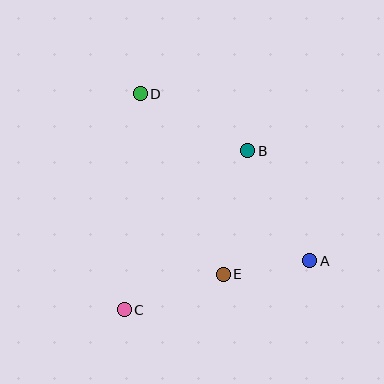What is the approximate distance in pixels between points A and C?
The distance between A and C is approximately 192 pixels.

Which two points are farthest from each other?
Points A and D are farthest from each other.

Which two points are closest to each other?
Points A and E are closest to each other.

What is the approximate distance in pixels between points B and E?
The distance between B and E is approximately 126 pixels.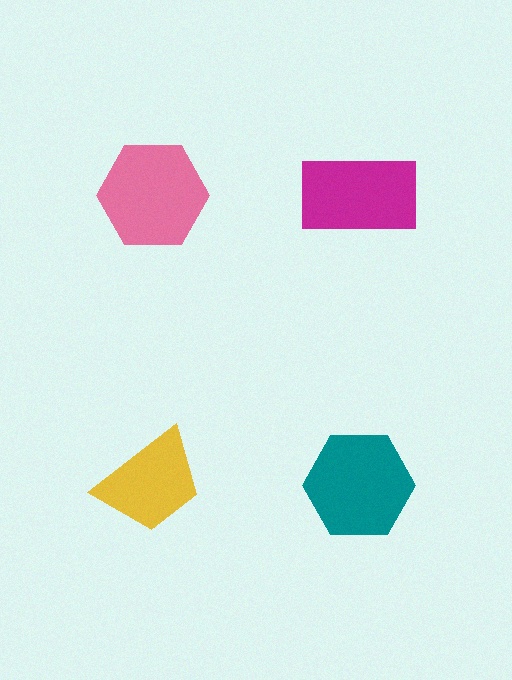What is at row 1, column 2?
A magenta rectangle.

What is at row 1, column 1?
A pink hexagon.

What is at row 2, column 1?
A yellow trapezoid.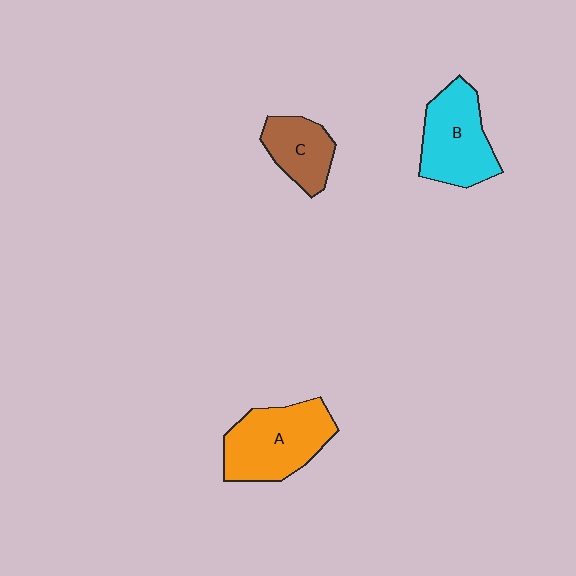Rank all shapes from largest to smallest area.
From largest to smallest: A (orange), B (cyan), C (brown).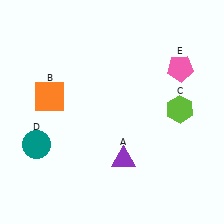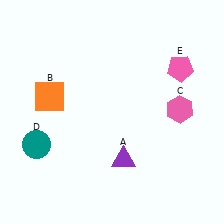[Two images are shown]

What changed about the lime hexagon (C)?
In Image 1, C is lime. In Image 2, it changed to pink.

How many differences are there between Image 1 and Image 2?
There is 1 difference between the two images.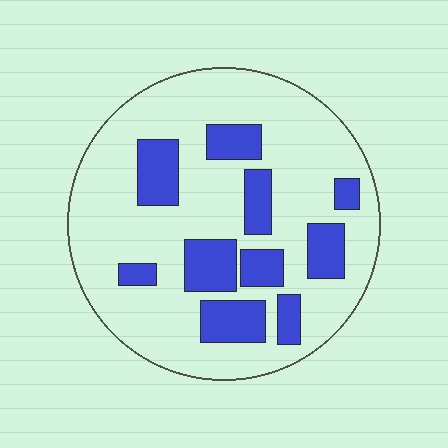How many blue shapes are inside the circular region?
10.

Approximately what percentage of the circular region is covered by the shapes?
Approximately 25%.